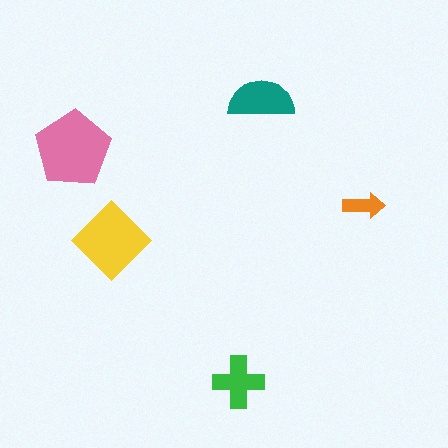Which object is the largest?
The pink pentagon.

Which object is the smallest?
The orange arrow.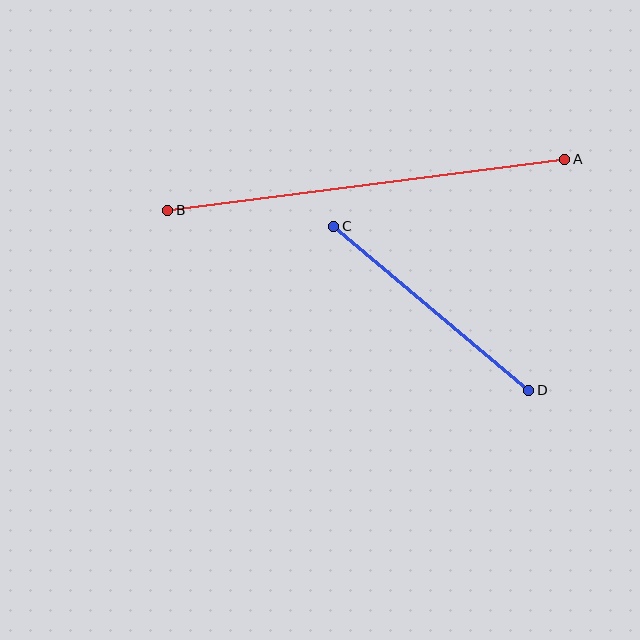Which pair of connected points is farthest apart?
Points A and B are farthest apart.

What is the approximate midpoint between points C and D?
The midpoint is at approximately (431, 308) pixels.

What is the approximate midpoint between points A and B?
The midpoint is at approximately (366, 185) pixels.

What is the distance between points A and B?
The distance is approximately 401 pixels.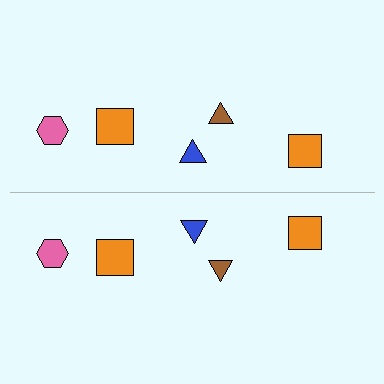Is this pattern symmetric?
Yes, this pattern has bilateral (reflection) symmetry.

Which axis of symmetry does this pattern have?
The pattern has a horizontal axis of symmetry running through the center of the image.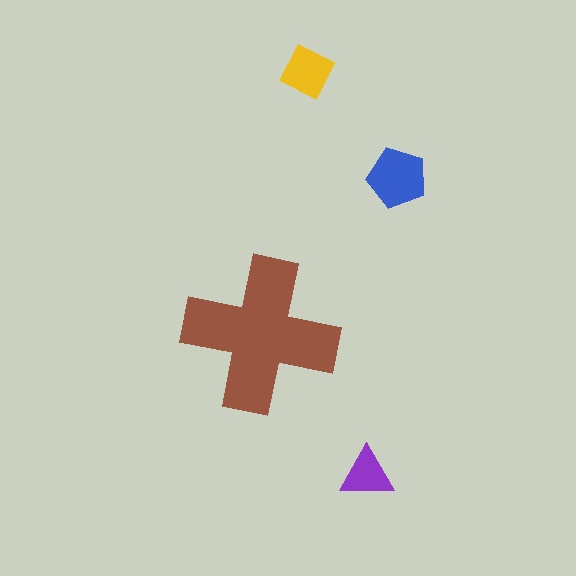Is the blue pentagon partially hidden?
No, the blue pentagon is fully visible.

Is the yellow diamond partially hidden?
No, the yellow diamond is fully visible.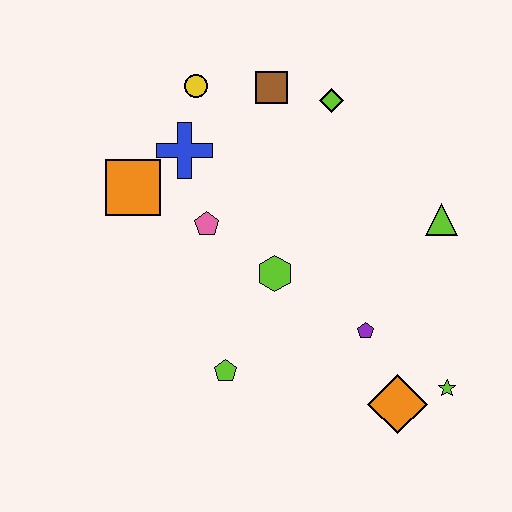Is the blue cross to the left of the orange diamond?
Yes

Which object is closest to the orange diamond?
The lime star is closest to the orange diamond.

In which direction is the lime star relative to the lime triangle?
The lime star is below the lime triangle.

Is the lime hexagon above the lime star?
Yes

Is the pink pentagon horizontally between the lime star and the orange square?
Yes